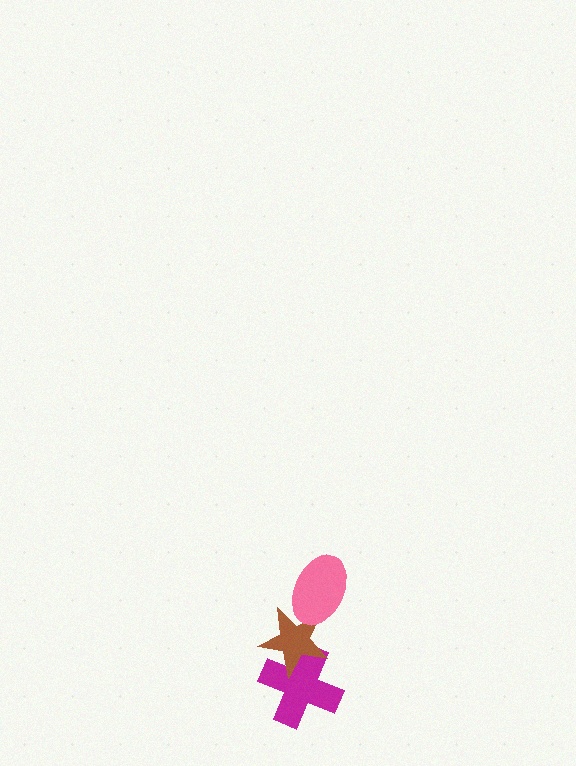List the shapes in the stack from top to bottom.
From top to bottom: the pink ellipse, the brown star, the magenta cross.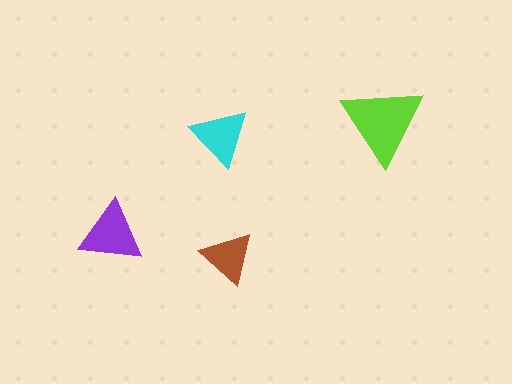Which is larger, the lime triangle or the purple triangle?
The lime one.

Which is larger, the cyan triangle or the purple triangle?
The purple one.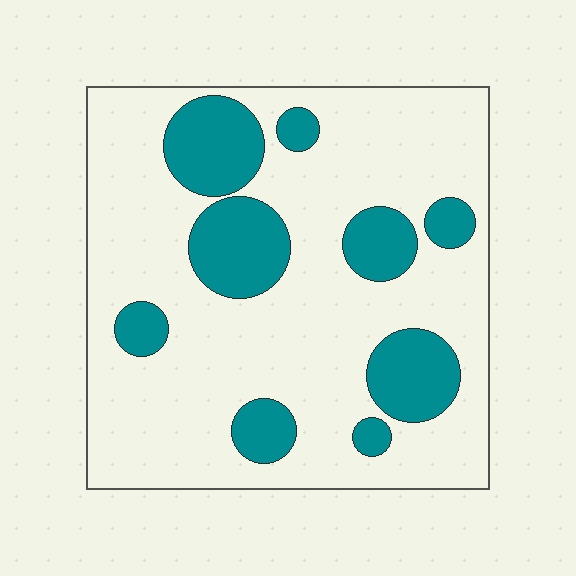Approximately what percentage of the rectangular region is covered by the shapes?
Approximately 25%.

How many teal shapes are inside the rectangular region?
9.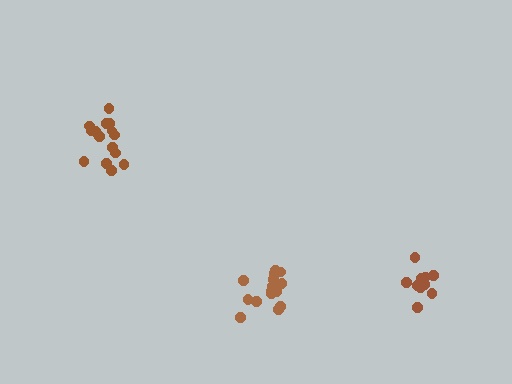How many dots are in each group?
Group 1: 15 dots, Group 2: 15 dots, Group 3: 12 dots (42 total).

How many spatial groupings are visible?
There are 3 spatial groupings.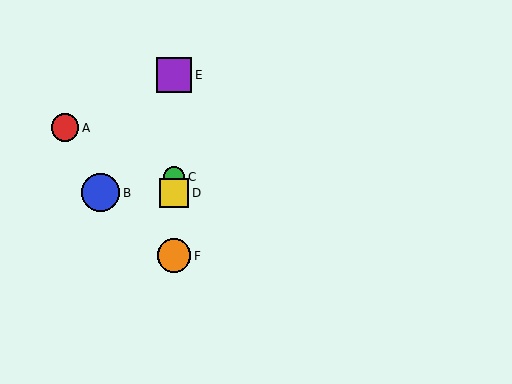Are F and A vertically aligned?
No, F is at x≈174 and A is at x≈65.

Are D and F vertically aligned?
Yes, both are at x≈174.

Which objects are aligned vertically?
Objects C, D, E, F are aligned vertically.